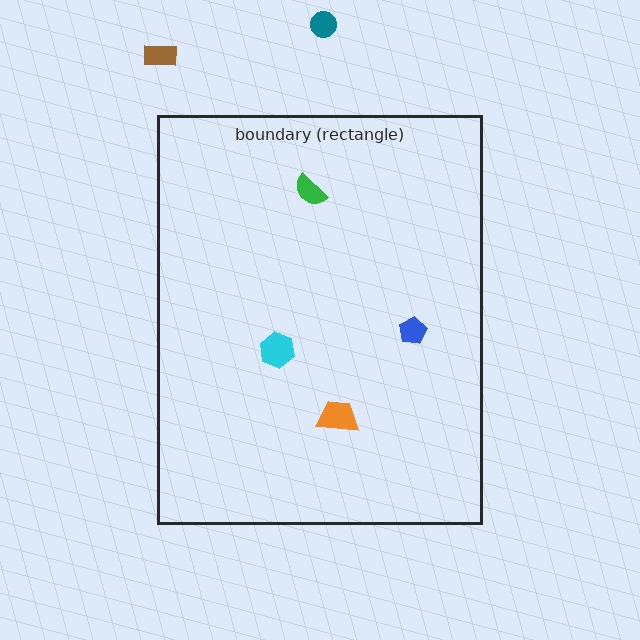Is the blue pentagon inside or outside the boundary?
Inside.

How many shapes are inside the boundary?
4 inside, 2 outside.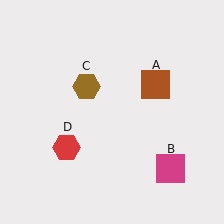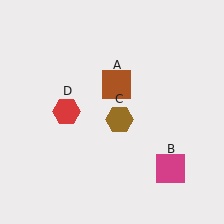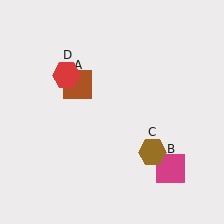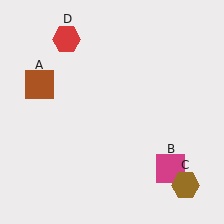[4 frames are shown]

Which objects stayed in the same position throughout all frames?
Magenta square (object B) remained stationary.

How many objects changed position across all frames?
3 objects changed position: brown square (object A), brown hexagon (object C), red hexagon (object D).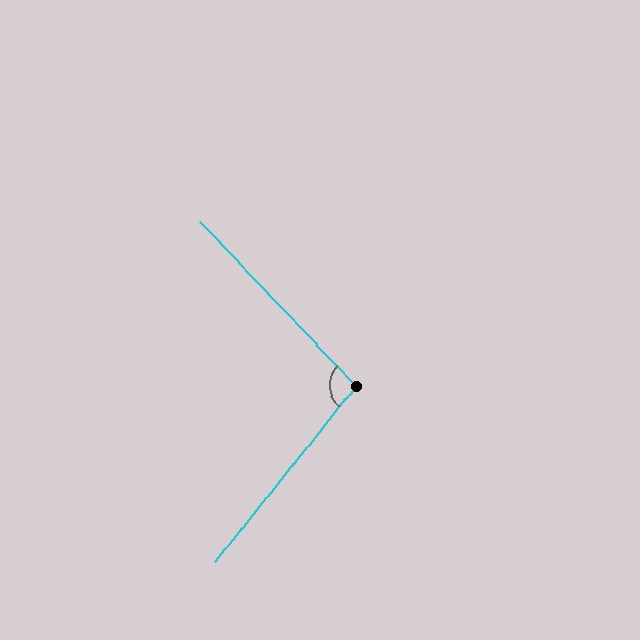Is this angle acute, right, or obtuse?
It is obtuse.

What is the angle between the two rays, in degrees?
Approximately 98 degrees.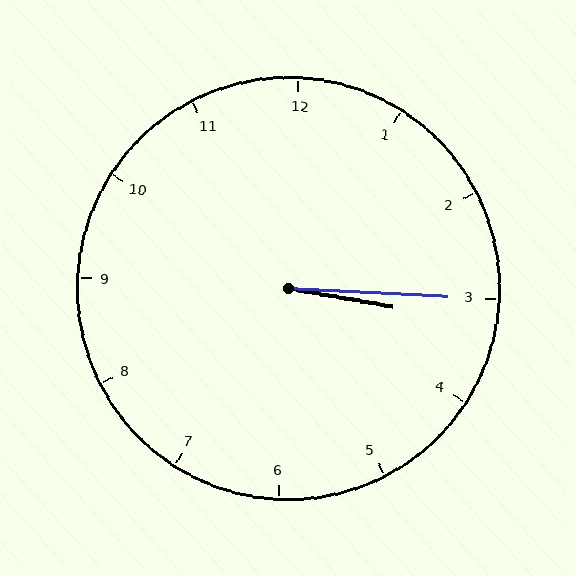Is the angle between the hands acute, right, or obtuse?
It is acute.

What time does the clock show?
3:15.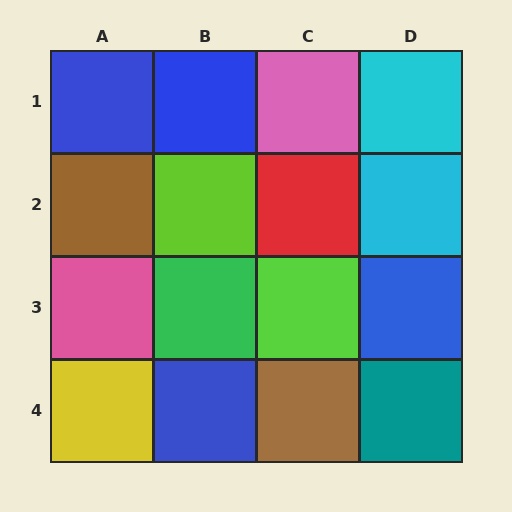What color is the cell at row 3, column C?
Lime.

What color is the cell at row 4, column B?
Blue.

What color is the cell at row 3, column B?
Green.